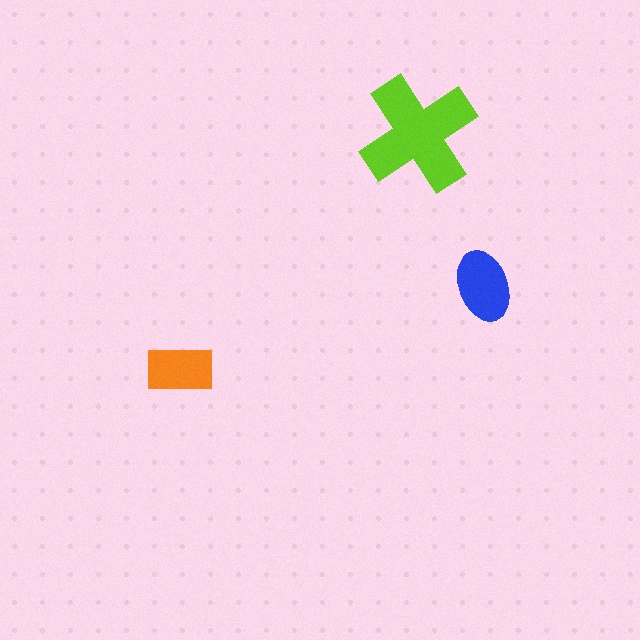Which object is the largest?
The lime cross.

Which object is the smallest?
The orange rectangle.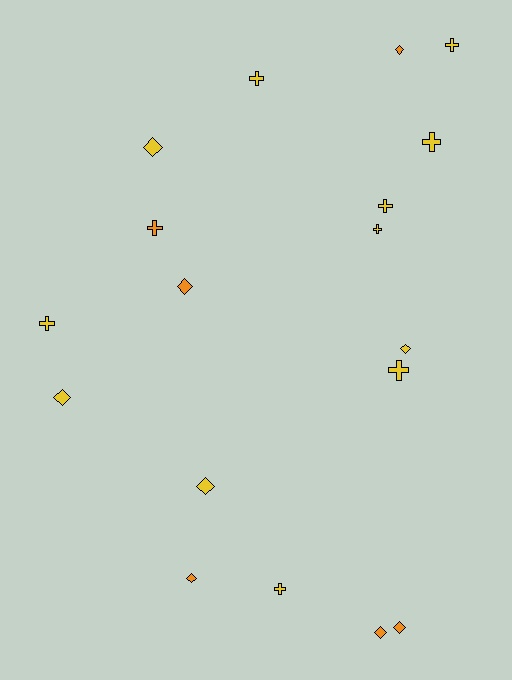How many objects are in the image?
There are 18 objects.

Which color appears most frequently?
Yellow, with 12 objects.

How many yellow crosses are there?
There are 8 yellow crosses.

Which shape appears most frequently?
Diamond, with 9 objects.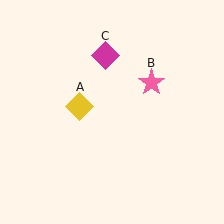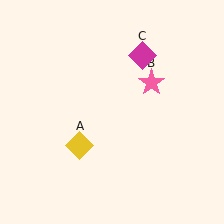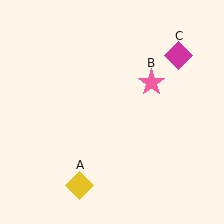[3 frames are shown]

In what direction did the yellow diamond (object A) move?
The yellow diamond (object A) moved down.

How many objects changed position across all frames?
2 objects changed position: yellow diamond (object A), magenta diamond (object C).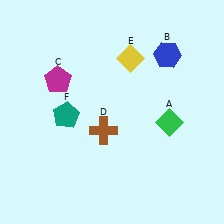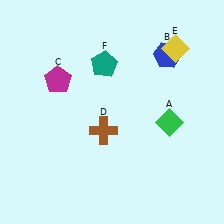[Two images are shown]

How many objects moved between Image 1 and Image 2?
2 objects moved between the two images.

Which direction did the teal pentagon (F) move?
The teal pentagon (F) moved up.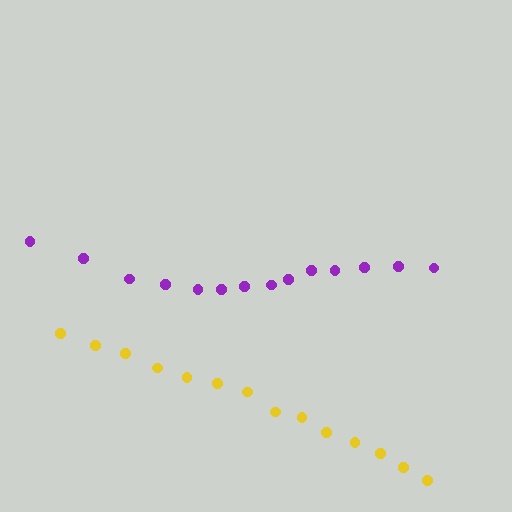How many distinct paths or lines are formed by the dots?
There are 2 distinct paths.